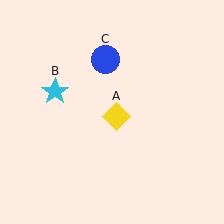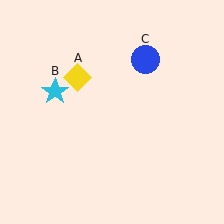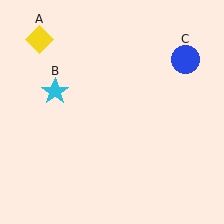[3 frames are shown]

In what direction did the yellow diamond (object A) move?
The yellow diamond (object A) moved up and to the left.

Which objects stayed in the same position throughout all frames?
Cyan star (object B) remained stationary.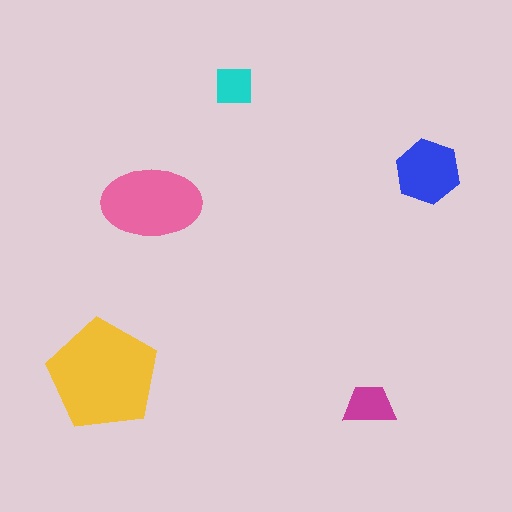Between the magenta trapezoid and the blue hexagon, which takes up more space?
The blue hexagon.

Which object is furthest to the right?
The blue hexagon is rightmost.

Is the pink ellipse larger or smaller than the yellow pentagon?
Smaller.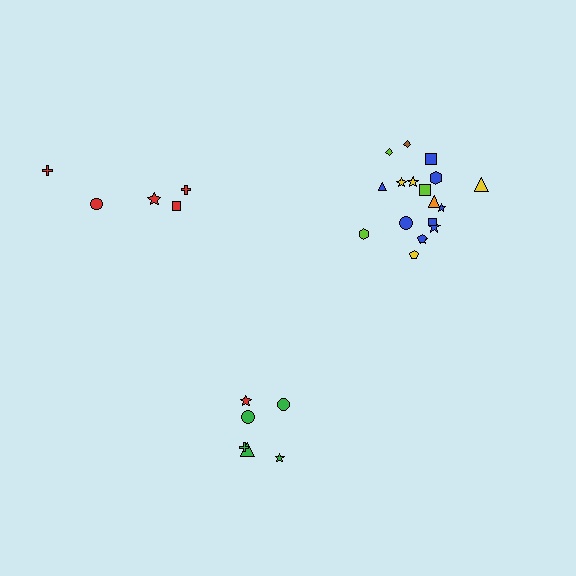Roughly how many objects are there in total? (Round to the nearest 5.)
Roughly 30 objects in total.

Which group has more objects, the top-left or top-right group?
The top-right group.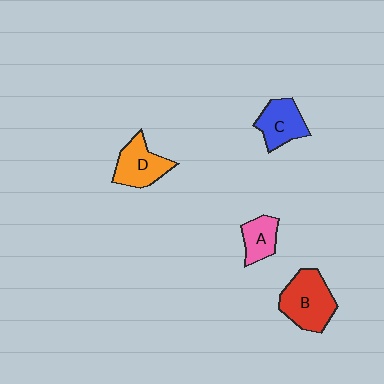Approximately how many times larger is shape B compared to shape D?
Approximately 1.3 times.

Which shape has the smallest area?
Shape A (pink).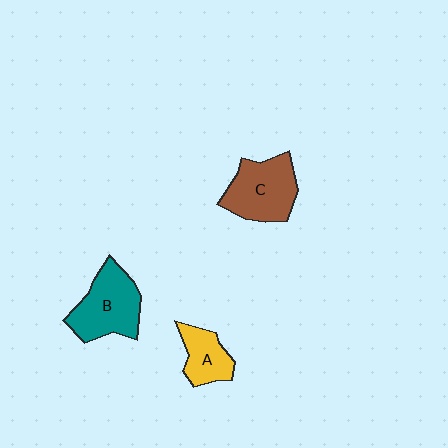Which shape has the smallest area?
Shape A (yellow).